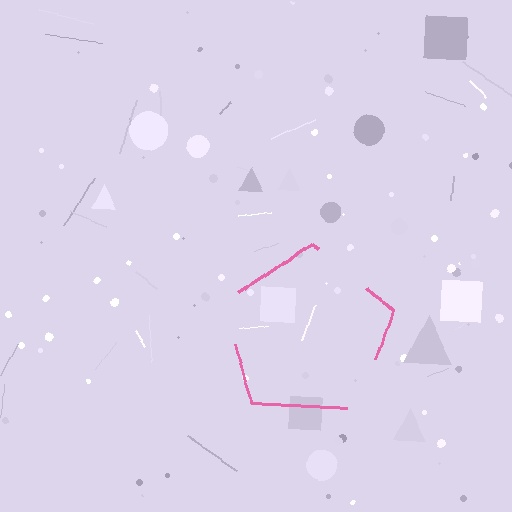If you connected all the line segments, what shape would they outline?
They would outline a pentagon.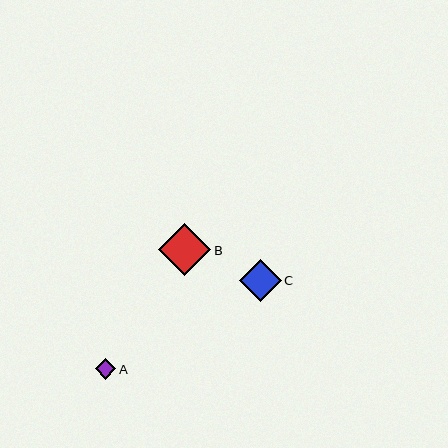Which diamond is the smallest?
Diamond A is the smallest with a size of approximately 21 pixels.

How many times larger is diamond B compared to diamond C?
Diamond B is approximately 1.3 times the size of diamond C.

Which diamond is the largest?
Diamond B is the largest with a size of approximately 52 pixels.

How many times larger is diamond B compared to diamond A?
Diamond B is approximately 2.5 times the size of diamond A.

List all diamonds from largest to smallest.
From largest to smallest: B, C, A.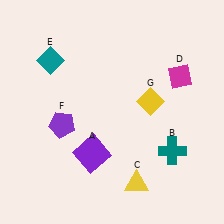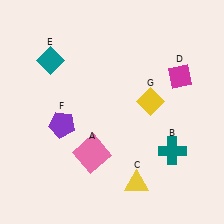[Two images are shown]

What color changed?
The square (A) changed from purple in Image 1 to pink in Image 2.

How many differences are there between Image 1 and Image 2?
There is 1 difference between the two images.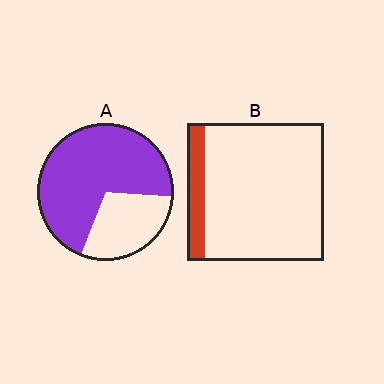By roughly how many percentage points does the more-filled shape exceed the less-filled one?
By roughly 55 percentage points (A over B).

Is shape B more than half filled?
No.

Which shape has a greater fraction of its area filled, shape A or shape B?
Shape A.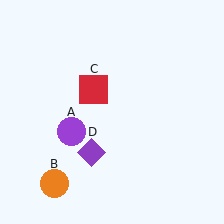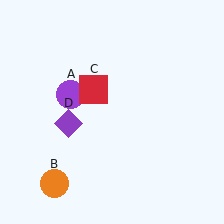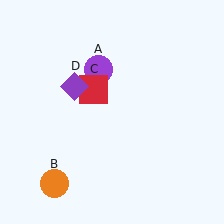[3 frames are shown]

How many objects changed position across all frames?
2 objects changed position: purple circle (object A), purple diamond (object D).